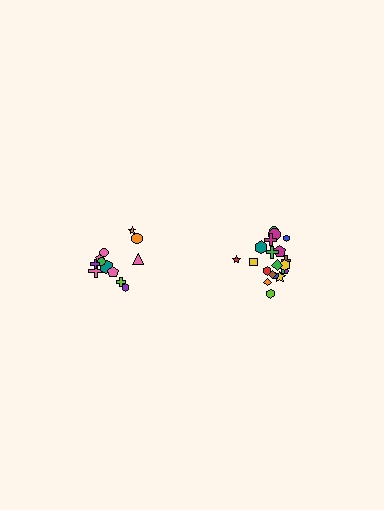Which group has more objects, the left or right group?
The right group.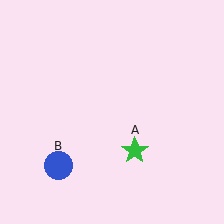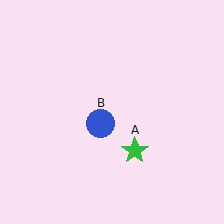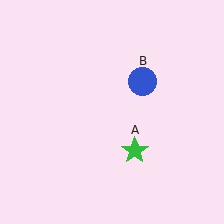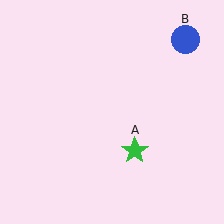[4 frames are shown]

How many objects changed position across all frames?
1 object changed position: blue circle (object B).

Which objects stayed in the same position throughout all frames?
Green star (object A) remained stationary.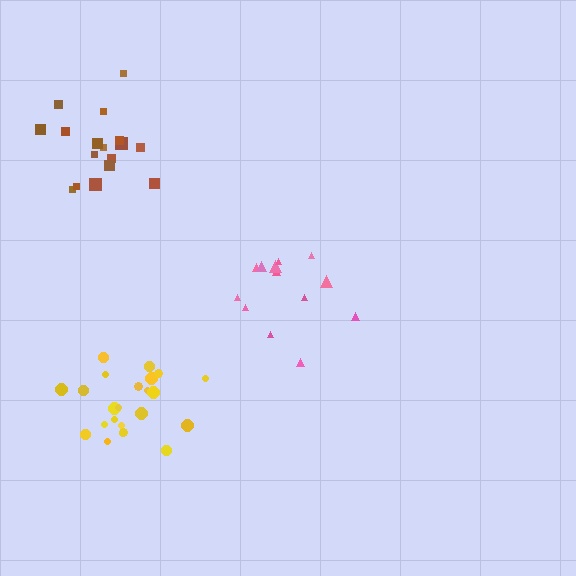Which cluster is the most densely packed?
Yellow.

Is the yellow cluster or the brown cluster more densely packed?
Yellow.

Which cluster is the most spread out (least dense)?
Pink.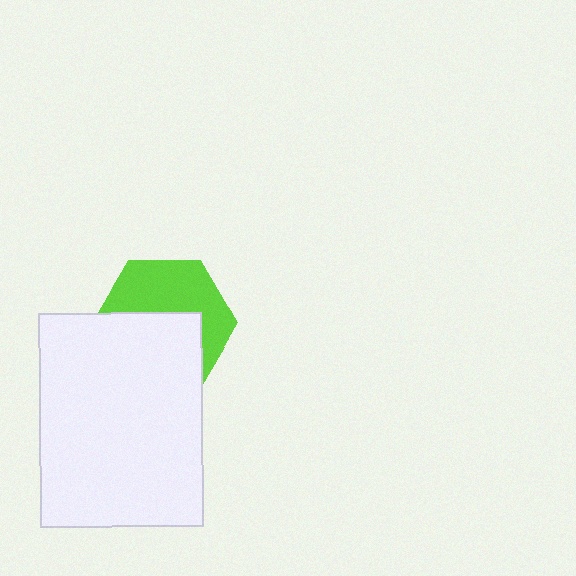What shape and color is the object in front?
The object in front is a white rectangle.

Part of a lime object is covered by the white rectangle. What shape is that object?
It is a hexagon.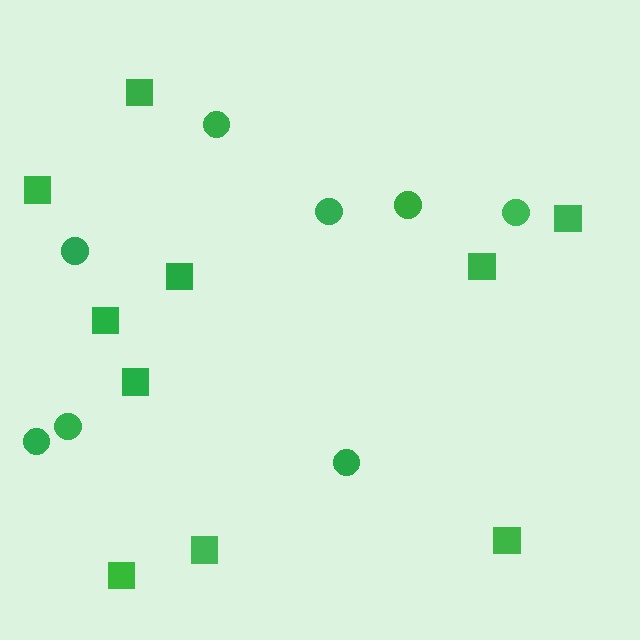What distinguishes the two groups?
There are 2 groups: one group of circles (8) and one group of squares (10).